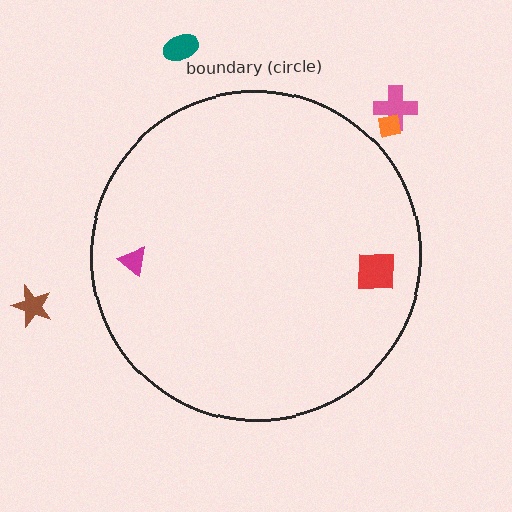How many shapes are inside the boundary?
2 inside, 4 outside.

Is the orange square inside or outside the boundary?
Outside.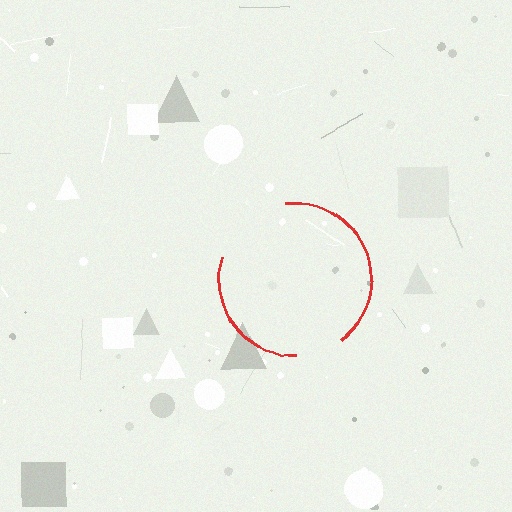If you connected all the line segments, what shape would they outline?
They would outline a circle.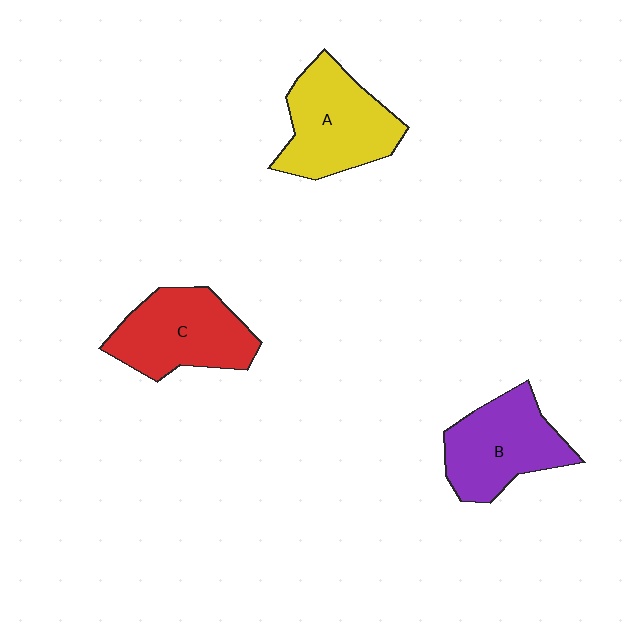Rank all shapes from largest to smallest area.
From largest to smallest: A (yellow), C (red), B (purple).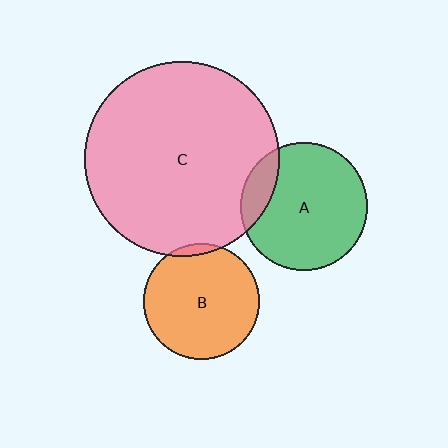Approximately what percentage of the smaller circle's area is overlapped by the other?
Approximately 5%.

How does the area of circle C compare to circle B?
Approximately 2.8 times.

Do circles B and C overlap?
Yes.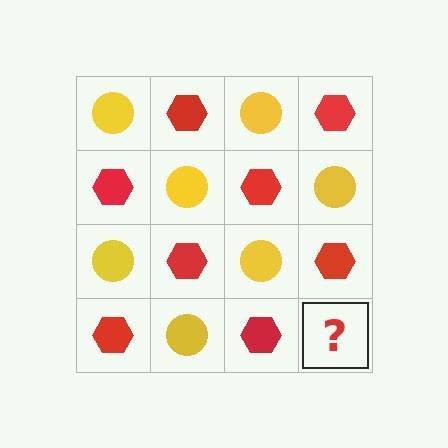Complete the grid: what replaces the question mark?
The question mark should be replaced with a yellow circle.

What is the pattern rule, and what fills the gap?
The rule is that it alternates yellow circle and red hexagon in a checkerboard pattern. The gap should be filled with a yellow circle.